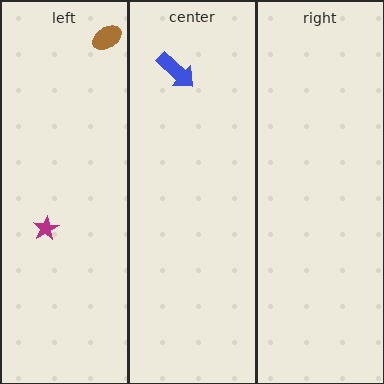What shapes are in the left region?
The magenta star, the brown ellipse.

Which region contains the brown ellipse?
The left region.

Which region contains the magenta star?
The left region.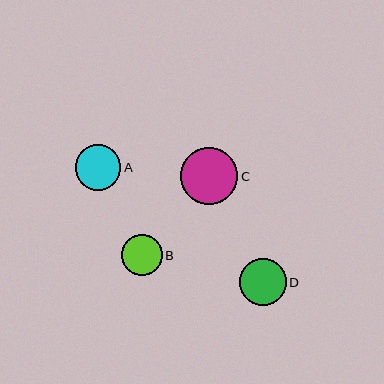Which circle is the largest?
Circle C is the largest with a size of approximately 57 pixels.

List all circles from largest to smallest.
From largest to smallest: C, D, A, B.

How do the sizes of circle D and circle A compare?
Circle D and circle A are approximately the same size.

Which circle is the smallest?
Circle B is the smallest with a size of approximately 41 pixels.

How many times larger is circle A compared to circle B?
Circle A is approximately 1.1 times the size of circle B.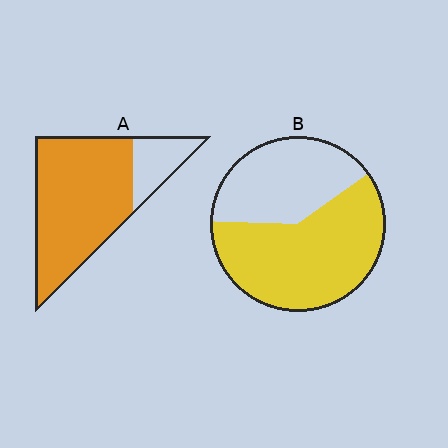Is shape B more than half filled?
Yes.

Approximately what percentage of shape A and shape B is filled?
A is approximately 80% and B is approximately 60%.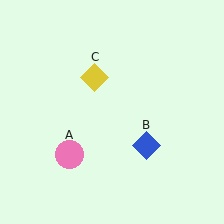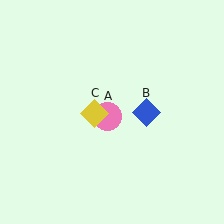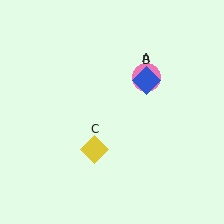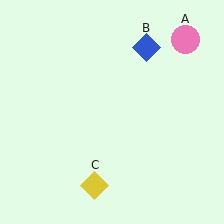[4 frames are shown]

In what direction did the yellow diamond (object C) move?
The yellow diamond (object C) moved down.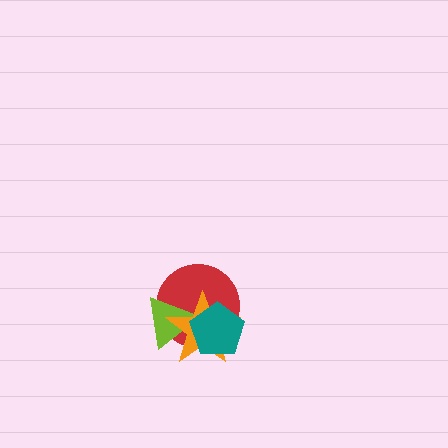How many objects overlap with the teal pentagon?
3 objects overlap with the teal pentagon.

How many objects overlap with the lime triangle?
3 objects overlap with the lime triangle.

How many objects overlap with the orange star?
3 objects overlap with the orange star.